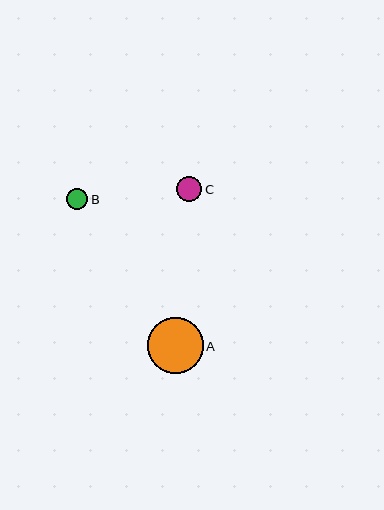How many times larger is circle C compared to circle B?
Circle C is approximately 1.2 times the size of circle B.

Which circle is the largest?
Circle A is the largest with a size of approximately 56 pixels.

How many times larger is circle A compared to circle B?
Circle A is approximately 2.6 times the size of circle B.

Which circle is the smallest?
Circle B is the smallest with a size of approximately 21 pixels.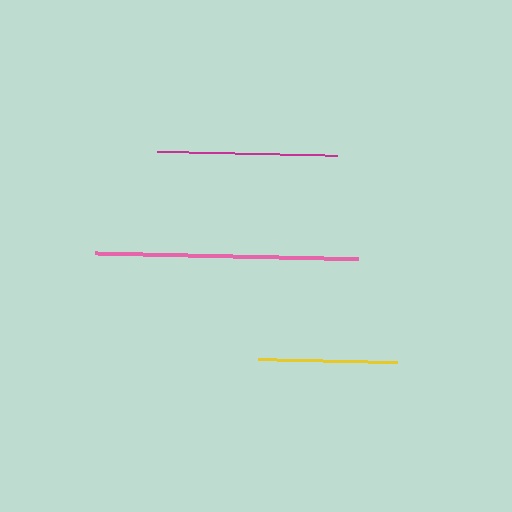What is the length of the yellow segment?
The yellow segment is approximately 139 pixels long.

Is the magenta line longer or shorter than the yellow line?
The magenta line is longer than the yellow line.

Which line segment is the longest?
The pink line is the longest at approximately 263 pixels.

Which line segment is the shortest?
The yellow line is the shortest at approximately 139 pixels.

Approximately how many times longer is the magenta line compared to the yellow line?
The magenta line is approximately 1.3 times the length of the yellow line.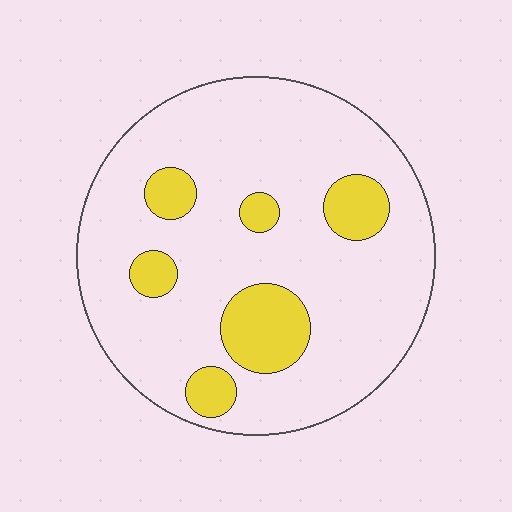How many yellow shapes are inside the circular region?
6.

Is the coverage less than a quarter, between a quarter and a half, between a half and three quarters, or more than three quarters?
Less than a quarter.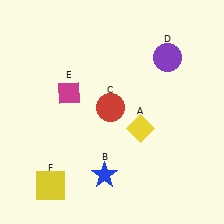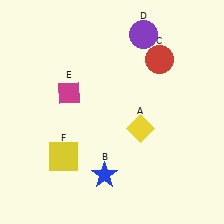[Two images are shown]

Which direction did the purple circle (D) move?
The purple circle (D) moved left.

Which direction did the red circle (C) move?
The red circle (C) moved right.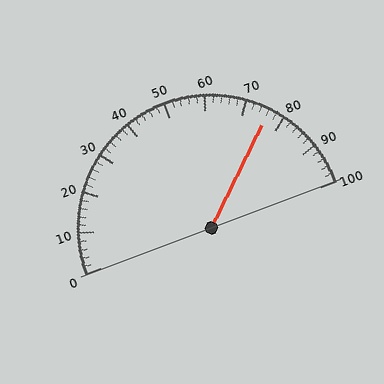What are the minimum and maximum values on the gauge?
The gauge ranges from 0 to 100.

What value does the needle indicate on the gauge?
The needle indicates approximately 76.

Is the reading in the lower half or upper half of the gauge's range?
The reading is in the upper half of the range (0 to 100).